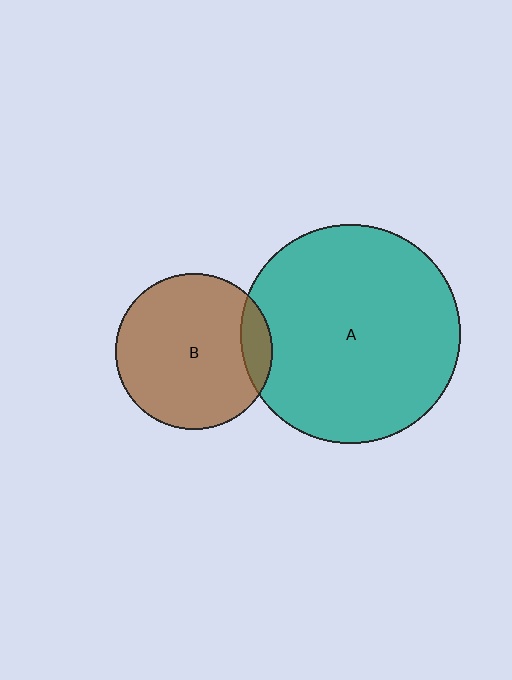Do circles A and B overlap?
Yes.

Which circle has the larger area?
Circle A (teal).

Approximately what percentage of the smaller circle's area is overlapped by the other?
Approximately 10%.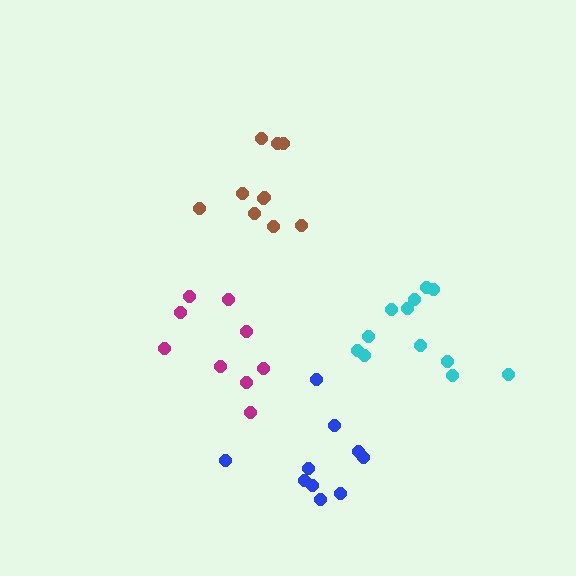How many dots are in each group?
Group 1: 10 dots, Group 2: 10 dots, Group 3: 12 dots, Group 4: 9 dots (41 total).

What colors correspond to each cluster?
The clusters are colored: brown, blue, cyan, magenta.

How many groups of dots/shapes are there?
There are 4 groups.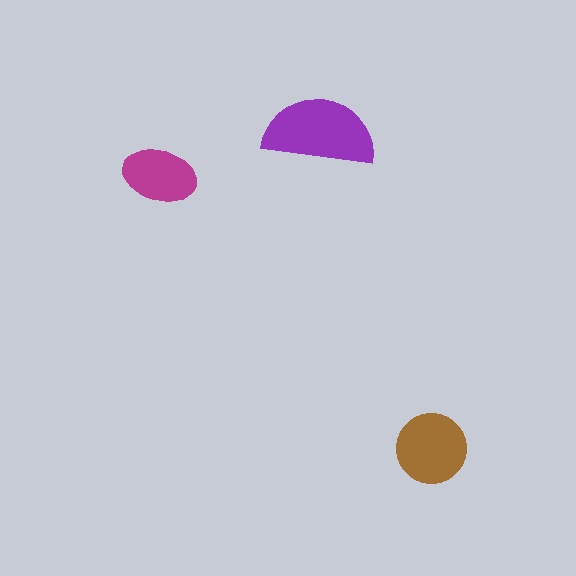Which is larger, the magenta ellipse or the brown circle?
The brown circle.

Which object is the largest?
The purple semicircle.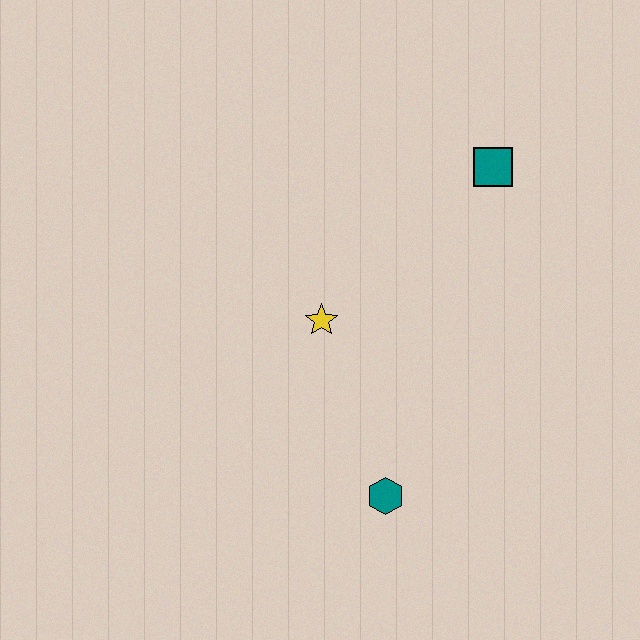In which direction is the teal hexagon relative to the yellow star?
The teal hexagon is below the yellow star.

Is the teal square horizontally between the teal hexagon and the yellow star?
No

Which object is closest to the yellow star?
The teal hexagon is closest to the yellow star.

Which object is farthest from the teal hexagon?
The teal square is farthest from the teal hexagon.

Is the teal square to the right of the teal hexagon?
Yes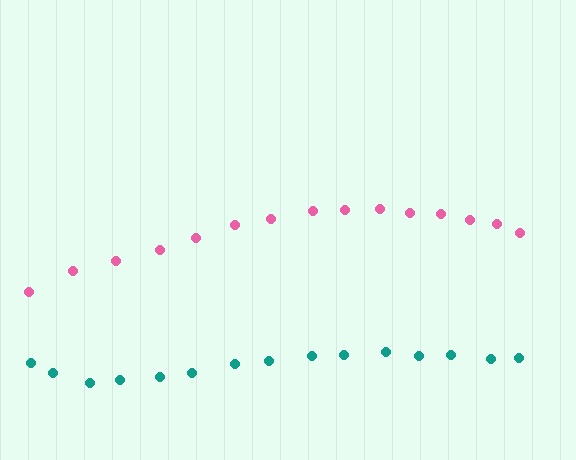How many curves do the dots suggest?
There are 2 distinct paths.